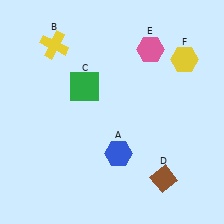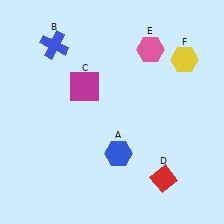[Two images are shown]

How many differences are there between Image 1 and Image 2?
There are 3 differences between the two images.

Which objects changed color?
B changed from yellow to blue. C changed from green to magenta. D changed from brown to red.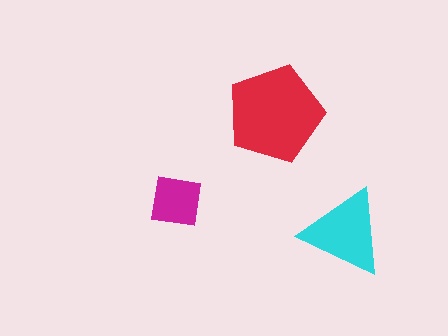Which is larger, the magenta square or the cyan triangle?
The cyan triangle.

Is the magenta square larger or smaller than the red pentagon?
Smaller.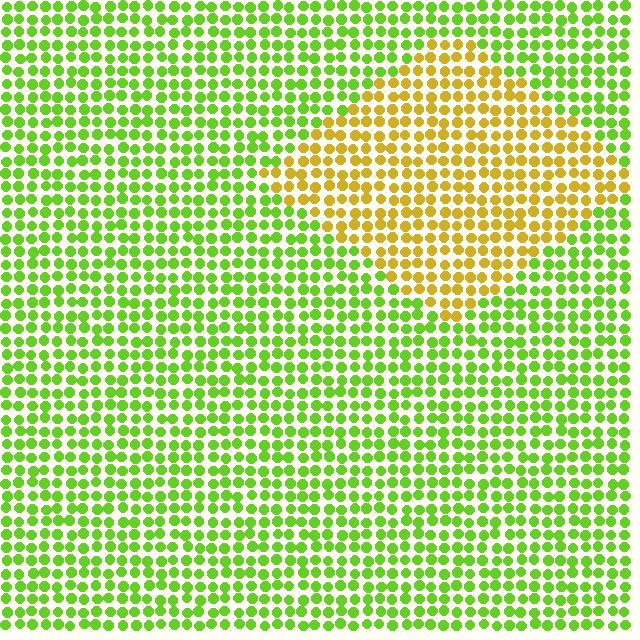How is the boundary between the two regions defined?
The boundary is defined purely by a slight shift in hue (about 49 degrees). Spacing, size, and orientation are identical on both sides.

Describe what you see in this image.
The image is filled with small lime elements in a uniform arrangement. A diamond-shaped region is visible where the elements are tinted to a slightly different hue, forming a subtle color boundary.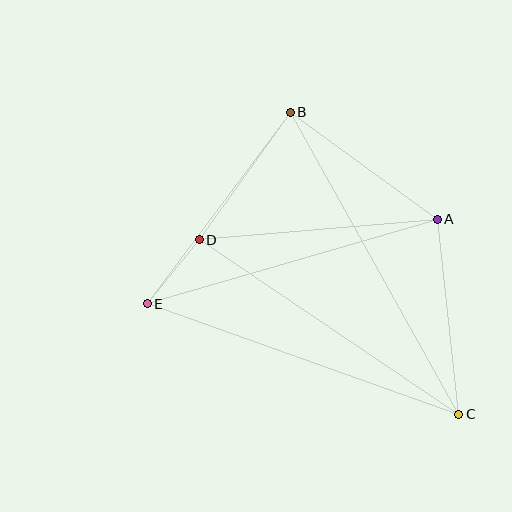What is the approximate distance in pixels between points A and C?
The distance between A and C is approximately 196 pixels.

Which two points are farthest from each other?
Points B and C are farthest from each other.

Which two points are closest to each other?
Points D and E are closest to each other.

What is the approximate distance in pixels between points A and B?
The distance between A and B is approximately 182 pixels.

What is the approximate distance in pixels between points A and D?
The distance between A and D is approximately 239 pixels.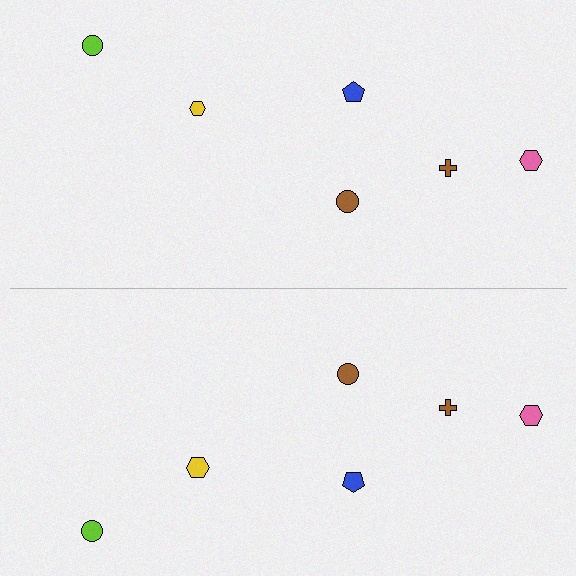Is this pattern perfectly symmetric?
No, the pattern is not perfectly symmetric. The yellow hexagon on the bottom side has a different size than its mirror counterpart.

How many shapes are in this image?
There are 12 shapes in this image.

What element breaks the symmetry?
The yellow hexagon on the bottom side has a different size than its mirror counterpart.